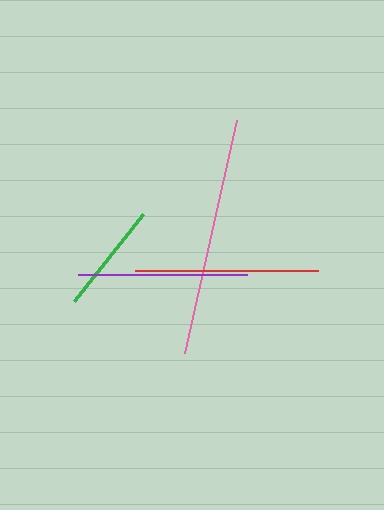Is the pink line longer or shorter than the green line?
The pink line is longer than the green line.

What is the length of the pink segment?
The pink segment is approximately 239 pixels long.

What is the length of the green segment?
The green segment is approximately 111 pixels long.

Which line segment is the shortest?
The green line is the shortest at approximately 111 pixels.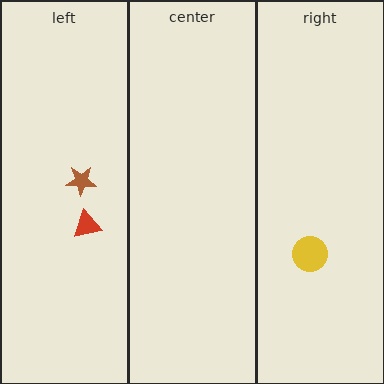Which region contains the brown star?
The left region.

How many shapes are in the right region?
1.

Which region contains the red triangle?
The left region.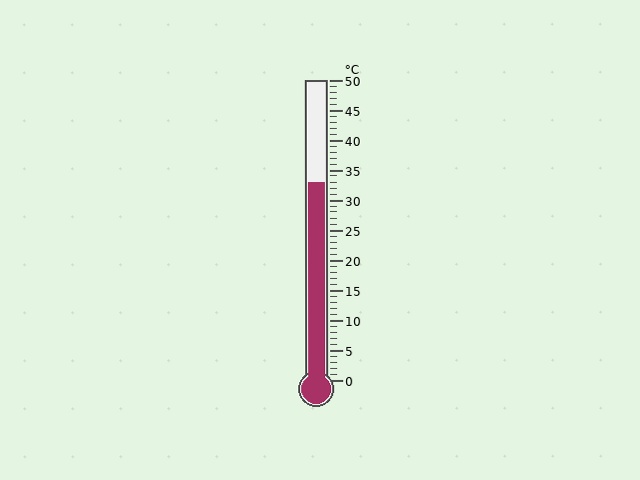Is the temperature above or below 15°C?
The temperature is above 15°C.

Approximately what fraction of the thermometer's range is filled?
The thermometer is filled to approximately 65% of its range.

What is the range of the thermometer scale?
The thermometer scale ranges from 0°C to 50°C.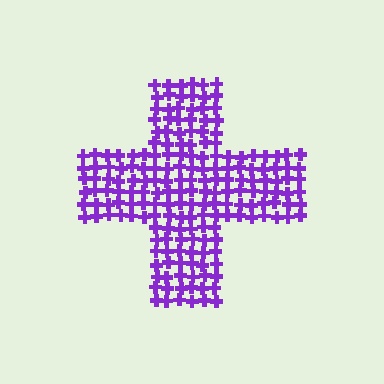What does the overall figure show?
The overall figure shows a cross.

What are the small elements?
The small elements are crosses.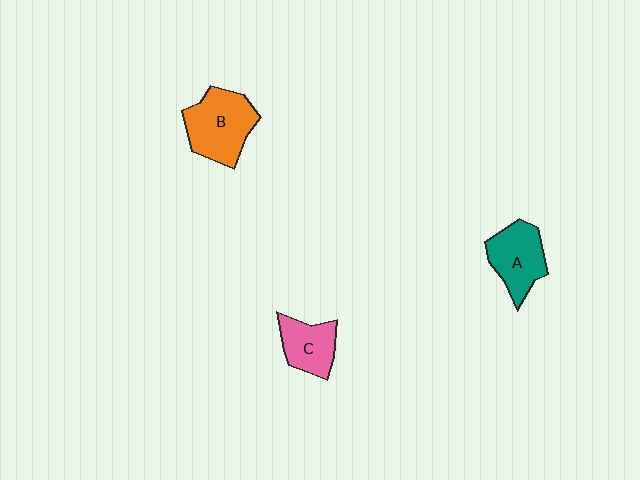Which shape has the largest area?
Shape B (orange).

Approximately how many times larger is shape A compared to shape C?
Approximately 1.2 times.